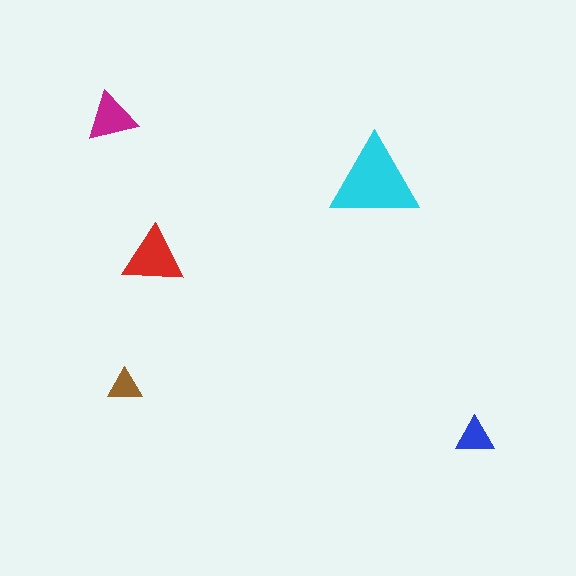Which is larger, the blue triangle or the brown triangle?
The blue one.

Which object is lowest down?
The blue triangle is bottommost.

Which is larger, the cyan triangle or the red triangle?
The cyan one.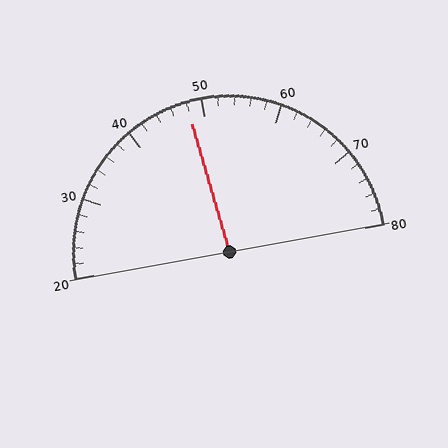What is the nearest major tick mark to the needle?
The nearest major tick mark is 50.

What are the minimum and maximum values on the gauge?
The gauge ranges from 20 to 80.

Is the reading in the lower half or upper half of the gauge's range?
The reading is in the lower half of the range (20 to 80).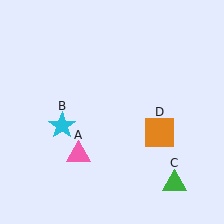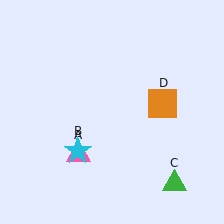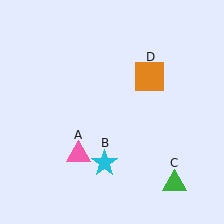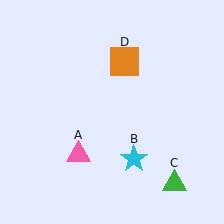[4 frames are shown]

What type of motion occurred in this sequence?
The cyan star (object B), orange square (object D) rotated counterclockwise around the center of the scene.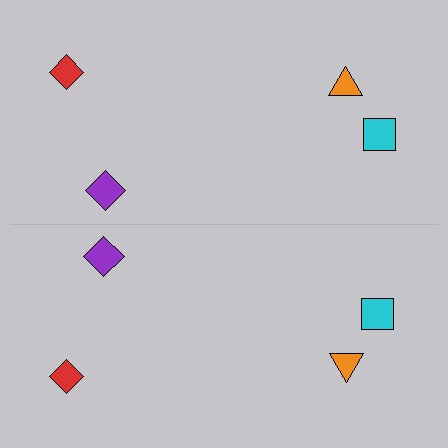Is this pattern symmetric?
Yes, this pattern has bilateral (reflection) symmetry.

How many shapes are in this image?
There are 8 shapes in this image.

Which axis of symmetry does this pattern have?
The pattern has a horizontal axis of symmetry running through the center of the image.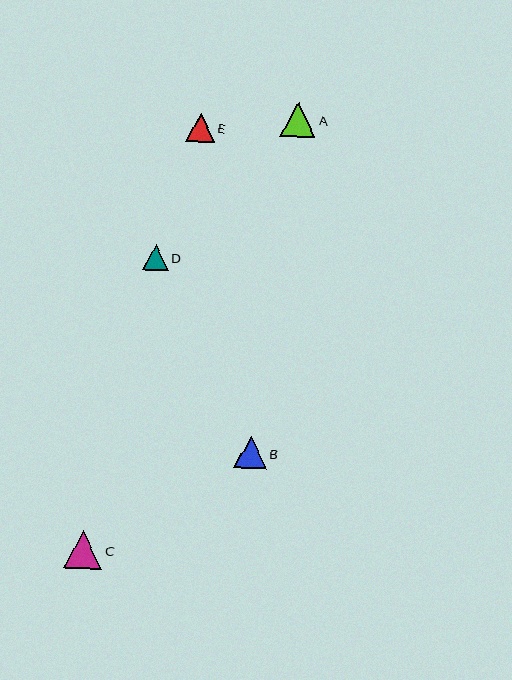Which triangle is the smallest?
Triangle D is the smallest with a size of approximately 26 pixels.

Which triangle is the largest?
Triangle C is the largest with a size of approximately 38 pixels.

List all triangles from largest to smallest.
From largest to smallest: C, A, B, E, D.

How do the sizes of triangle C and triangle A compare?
Triangle C and triangle A are approximately the same size.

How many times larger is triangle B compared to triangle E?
Triangle B is approximately 1.1 times the size of triangle E.